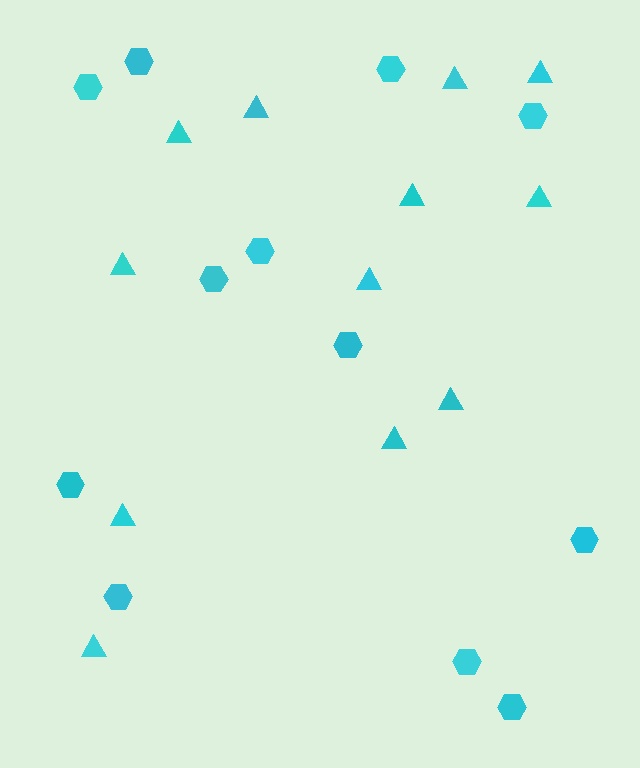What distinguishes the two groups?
There are 2 groups: one group of hexagons (12) and one group of triangles (12).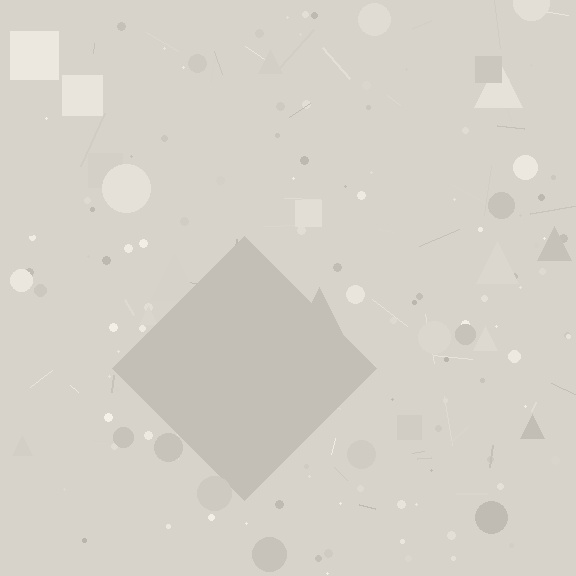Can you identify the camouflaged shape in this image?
The camouflaged shape is a diamond.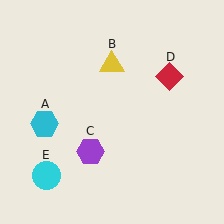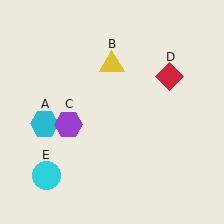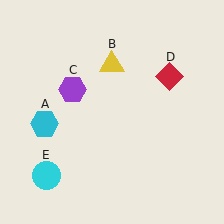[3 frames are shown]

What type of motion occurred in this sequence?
The purple hexagon (object C) rotated clockwise around the center of the scene.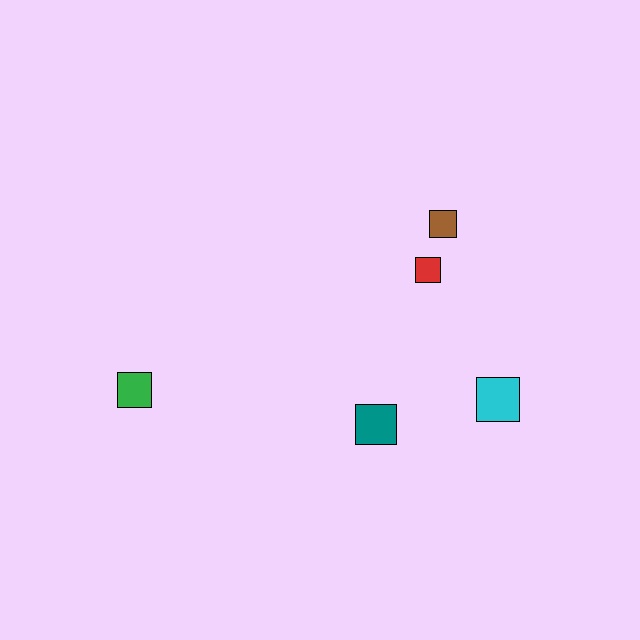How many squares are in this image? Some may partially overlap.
There are 5 squares.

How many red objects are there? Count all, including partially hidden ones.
There is 1 red object.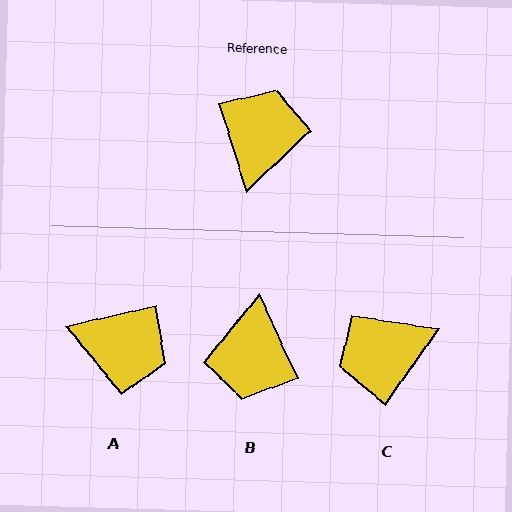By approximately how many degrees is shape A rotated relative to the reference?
Approximately 94 degrees clockwise.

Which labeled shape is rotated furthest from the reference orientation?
B, about 173 degrees away.